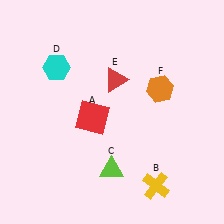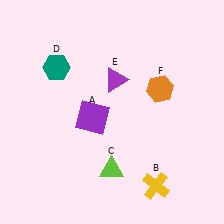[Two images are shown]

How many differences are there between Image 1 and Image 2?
There are 3 differences between the two images.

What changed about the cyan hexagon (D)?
In Image 1, D is cyan. In Image 2, it changed to teal.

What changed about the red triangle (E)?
In Image 1, E is red. In Image 2, it changed to purple.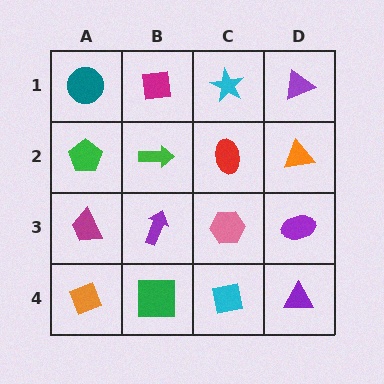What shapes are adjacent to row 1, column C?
A red ellipse (row 2, column C), a magenta square (row 1, column B), a purple triangle (row 1, column D).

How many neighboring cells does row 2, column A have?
3.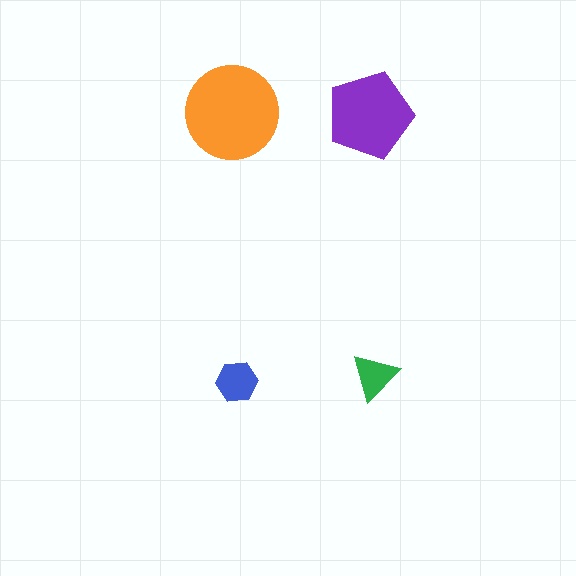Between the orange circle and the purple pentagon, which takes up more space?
The orange circle.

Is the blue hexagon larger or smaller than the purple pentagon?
Smaller.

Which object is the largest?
The orange circle.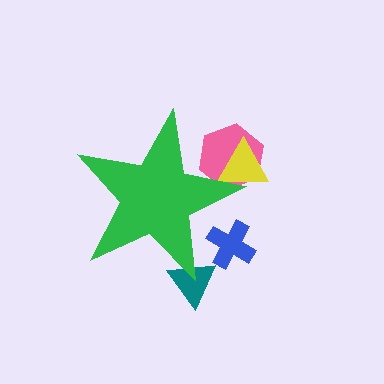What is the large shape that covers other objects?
A green star.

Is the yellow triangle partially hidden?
Yes, the yellow triangle is partially hidden behind the green star.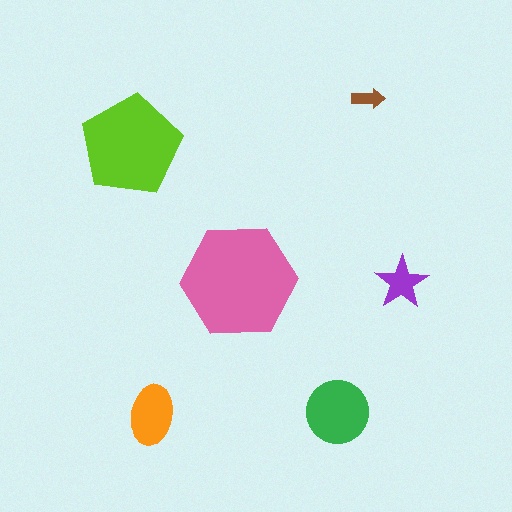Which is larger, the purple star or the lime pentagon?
The lime pentagon.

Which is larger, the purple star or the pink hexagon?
The pink hexagon.